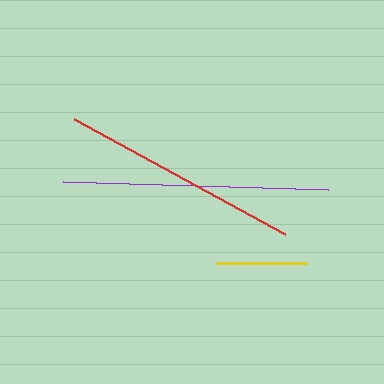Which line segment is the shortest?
The yellow line is the shortest at approximately 92 pixels.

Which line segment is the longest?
The purple line is the longest at approximately 265 pixels.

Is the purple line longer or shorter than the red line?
The purple line is longer than the red line.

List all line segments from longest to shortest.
From longest to shortest: purple, red, yellow.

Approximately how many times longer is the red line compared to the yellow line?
The red line is approximately 2.6 times the length of the yellow line.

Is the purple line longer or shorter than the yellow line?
The purple line is longer than the yellow line.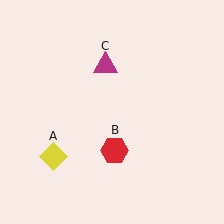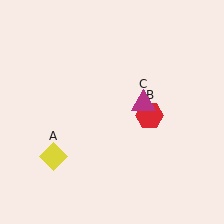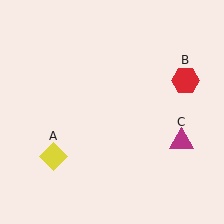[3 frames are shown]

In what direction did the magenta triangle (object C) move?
The magenta triangle (object C) moved down and to the right.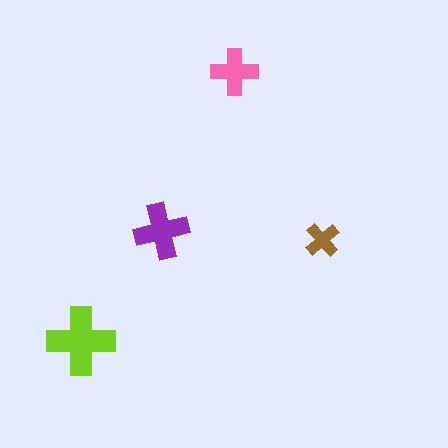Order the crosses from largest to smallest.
the lime one, the purple one, the pink one, the brown one.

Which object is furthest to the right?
The brown cross is rightmost.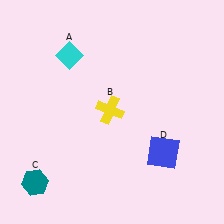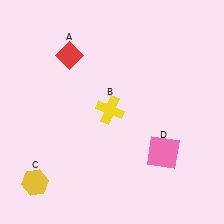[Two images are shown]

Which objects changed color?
A changed from cyan to red. C changed from teal to yellow. D changed from blue to pink.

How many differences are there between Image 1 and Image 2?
There are 3 differences between the two images.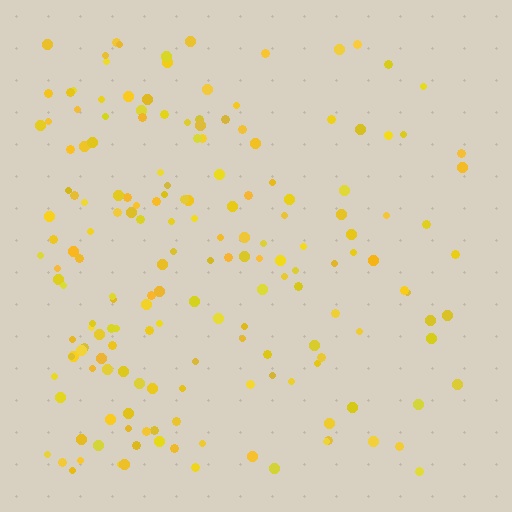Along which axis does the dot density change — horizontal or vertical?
Horizontal.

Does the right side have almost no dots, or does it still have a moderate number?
Still a moderate number, just noticeably fewer than the left.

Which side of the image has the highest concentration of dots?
The left.